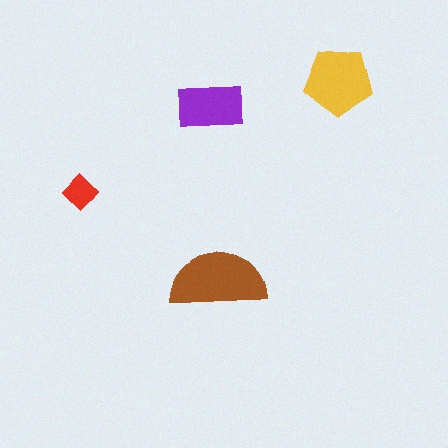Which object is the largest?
The brown semicircle.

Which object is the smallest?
The red diamond.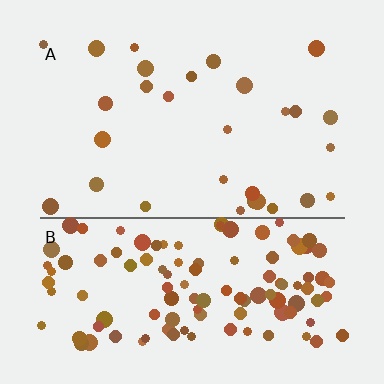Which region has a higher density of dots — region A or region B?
B (the bottom).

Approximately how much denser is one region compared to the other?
Approximately 4.3× — region B over region A.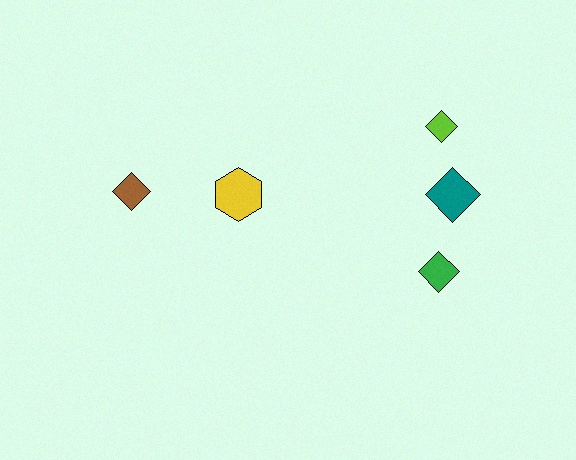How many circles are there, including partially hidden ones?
There are no circles.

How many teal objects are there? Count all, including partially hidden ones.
There is 1 teal object.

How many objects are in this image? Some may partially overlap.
There are 5 objects.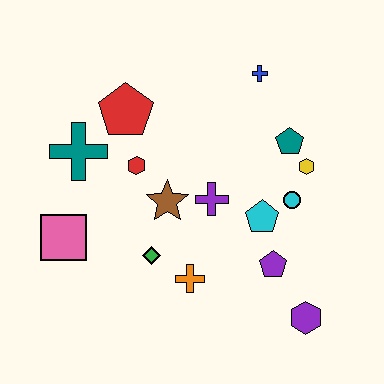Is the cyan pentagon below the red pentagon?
Yes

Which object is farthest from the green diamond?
The blue cross is farthest from the green diamond.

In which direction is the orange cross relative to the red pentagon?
The orange cross is below the red pentagon.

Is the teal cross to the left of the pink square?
No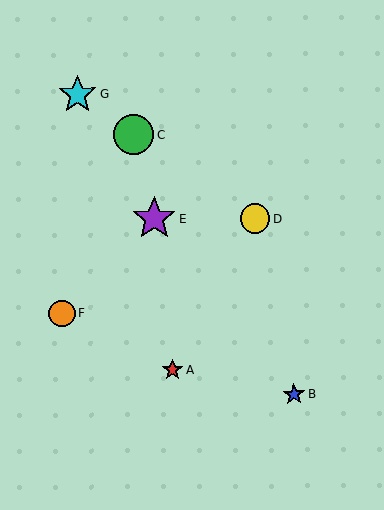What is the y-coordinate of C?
Object C is at y≈135.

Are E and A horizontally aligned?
No, E is at y≈219 and A is at y≈370.